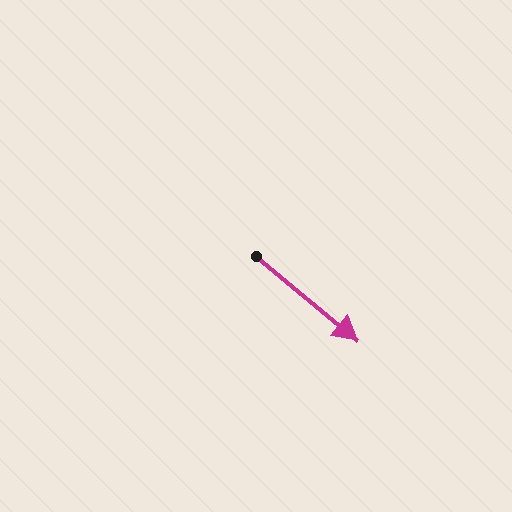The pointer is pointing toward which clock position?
Roughly 4 o'clock.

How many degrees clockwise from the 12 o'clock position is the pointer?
Approximately 130 degrees.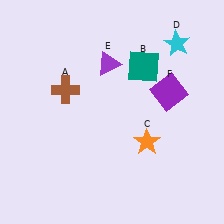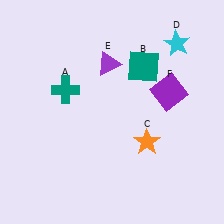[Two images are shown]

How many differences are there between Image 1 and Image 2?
There is 1 difference between the two images.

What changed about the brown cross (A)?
In Image 1, A is brown. In Image 2, it changed to teal.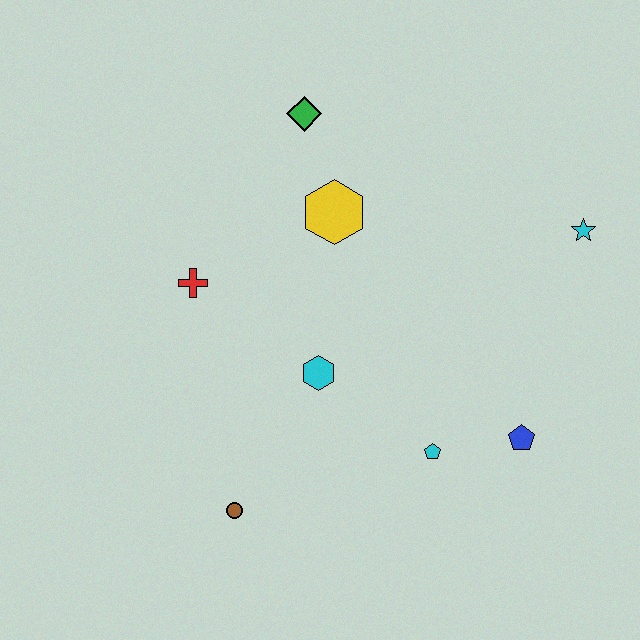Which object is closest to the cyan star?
The blue pentagon is closest to the cyan star.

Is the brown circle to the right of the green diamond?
No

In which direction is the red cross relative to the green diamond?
The red cross is below the green diamond.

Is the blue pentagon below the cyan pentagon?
No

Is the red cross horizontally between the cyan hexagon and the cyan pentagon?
No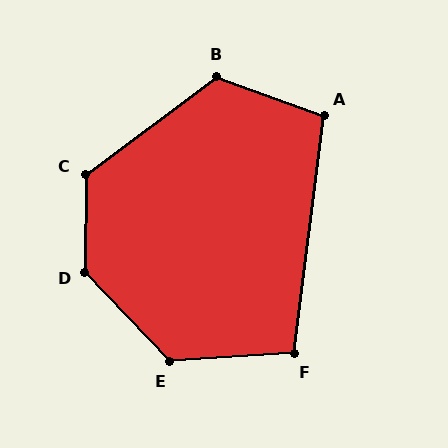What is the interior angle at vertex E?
Approximately 130 degrees (obtuse).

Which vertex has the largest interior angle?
D, at approximately 136 degrees.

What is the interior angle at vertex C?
Approximately 127 degrees (obtuse).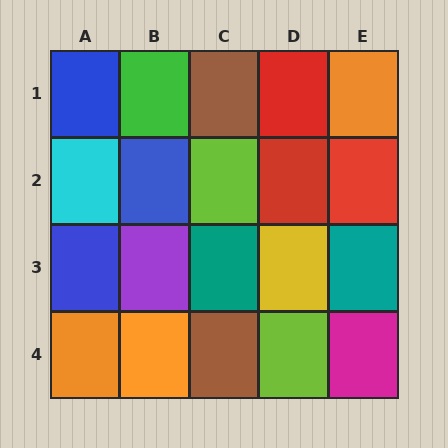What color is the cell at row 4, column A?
Orange.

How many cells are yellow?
1 cell is yellow.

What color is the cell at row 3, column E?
Teal.